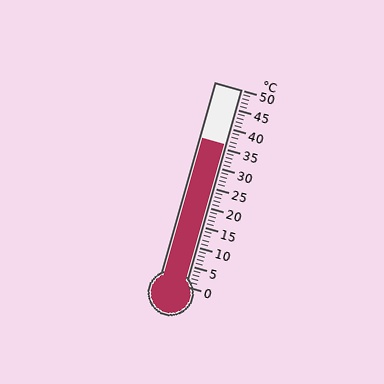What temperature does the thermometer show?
The thermometer shows approximately 36°C.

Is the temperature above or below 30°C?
The temperature is above 30°C.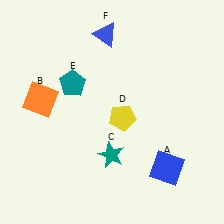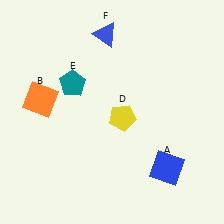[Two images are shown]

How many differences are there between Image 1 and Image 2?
There is 1 difference between the two images.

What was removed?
The teal star (C) was removed in Image 2.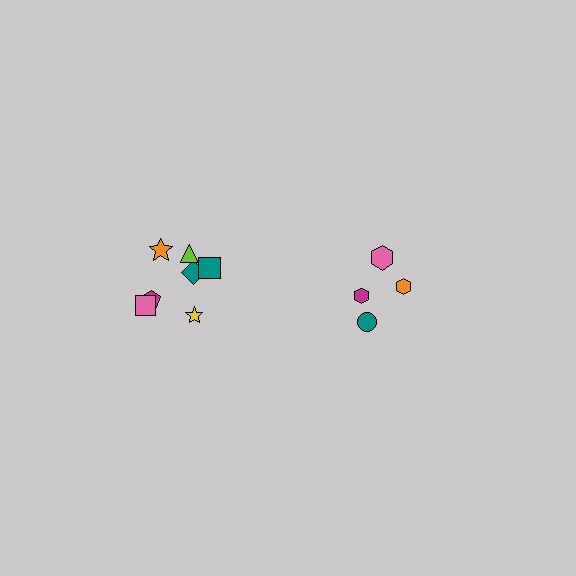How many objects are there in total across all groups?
There are 11 objects.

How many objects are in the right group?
There are 4 objects.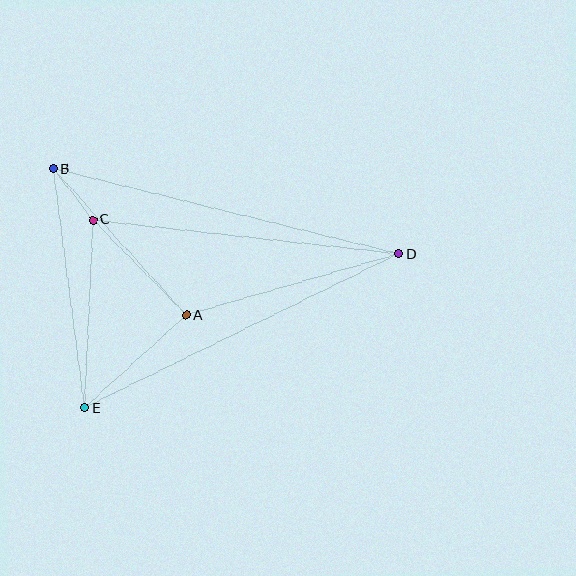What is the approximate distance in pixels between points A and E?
The distance between A and E is approximately 138 pixels.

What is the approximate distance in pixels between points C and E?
The distance between C and E is approximately 188 pixels.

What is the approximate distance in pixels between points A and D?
The distance between A and D is approximately 221 pixels.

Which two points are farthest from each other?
Points B and D are farthest from each other.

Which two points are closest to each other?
Points B and C are closest to each other.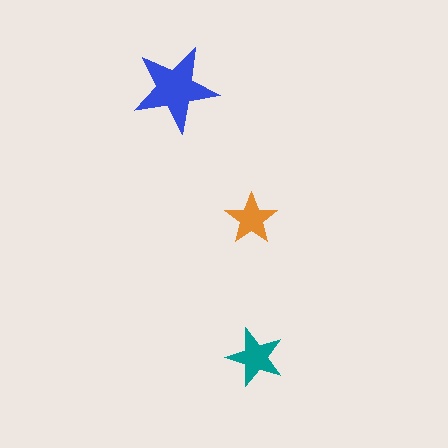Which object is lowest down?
The teal star is bottommost.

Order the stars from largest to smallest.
the blue one, the teal one, the orange one.